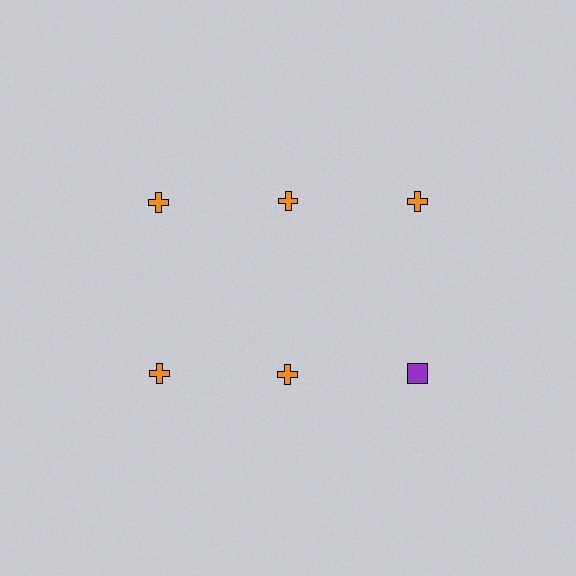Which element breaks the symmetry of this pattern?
The purple square in the second row, center column breaks the symmetry. All other shapes are orange crosses.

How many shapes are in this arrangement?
There are 6 shapes arranged in a grid pattern.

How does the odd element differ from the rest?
It differs in both color (purple instead of orange) and shape (square instead of cross).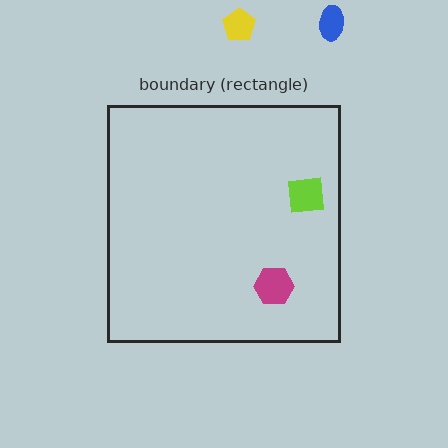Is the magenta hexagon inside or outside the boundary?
Inside.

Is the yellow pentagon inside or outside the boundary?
Outside.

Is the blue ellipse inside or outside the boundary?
Outside.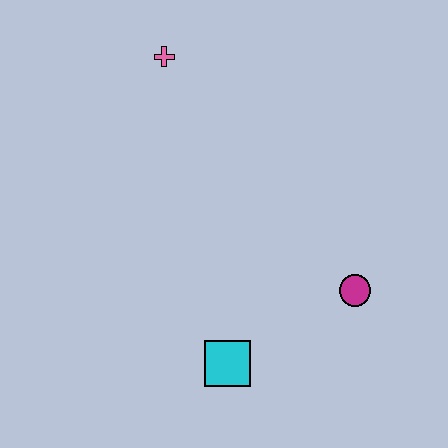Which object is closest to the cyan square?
The magenta circle is closest to the cyan square.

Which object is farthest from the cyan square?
The pink cross is farthest from the cyan square.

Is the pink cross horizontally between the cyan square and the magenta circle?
No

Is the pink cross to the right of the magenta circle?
No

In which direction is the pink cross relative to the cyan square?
The pink cross is above the cyan square.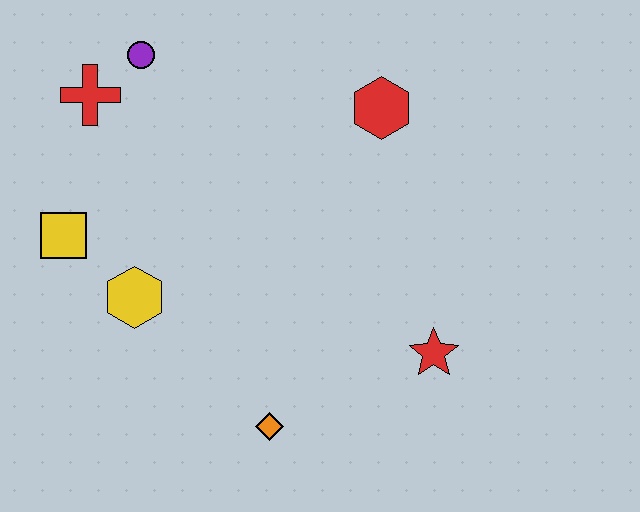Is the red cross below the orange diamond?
No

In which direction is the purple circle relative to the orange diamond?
The purple circle is above the orange diamond.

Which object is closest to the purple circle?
The red cross is closest to the purple circle.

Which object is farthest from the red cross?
The red star is farthest from the red cross.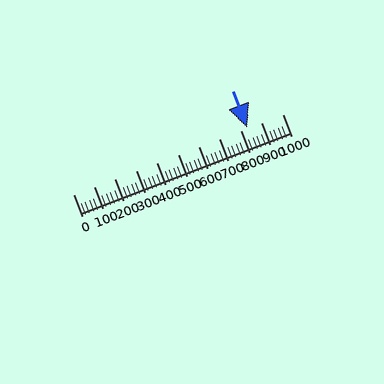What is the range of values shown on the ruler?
The ruler shows values from 0 to 1000.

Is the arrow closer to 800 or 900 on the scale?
The arrow is closer to 800.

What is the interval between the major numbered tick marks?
The major tick marks are spaced 100 units apart.